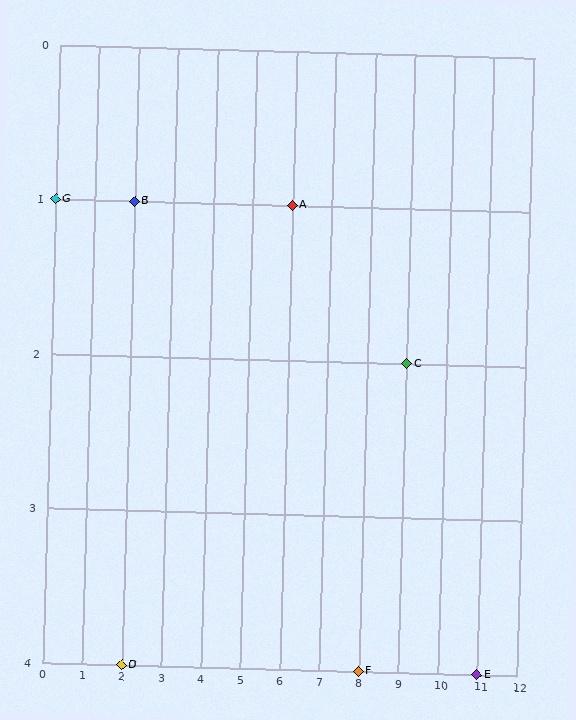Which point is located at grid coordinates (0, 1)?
Point G is at (0, 1).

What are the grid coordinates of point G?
Point G is at grid coordinates (0, 1).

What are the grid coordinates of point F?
Point F is at grid coordinates (8, 4).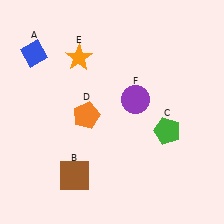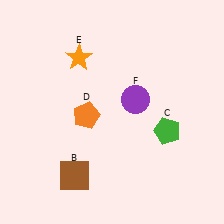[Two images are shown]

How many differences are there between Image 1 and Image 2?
There is 1 difference between the two images.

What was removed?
The blue diamond (A) was removed in Image 2.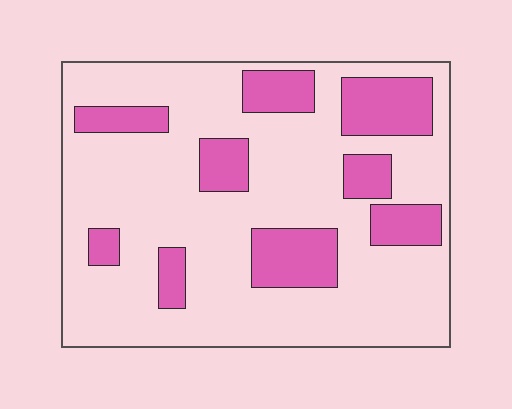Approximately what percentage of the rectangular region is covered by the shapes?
Approximately 25%.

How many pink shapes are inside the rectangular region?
9.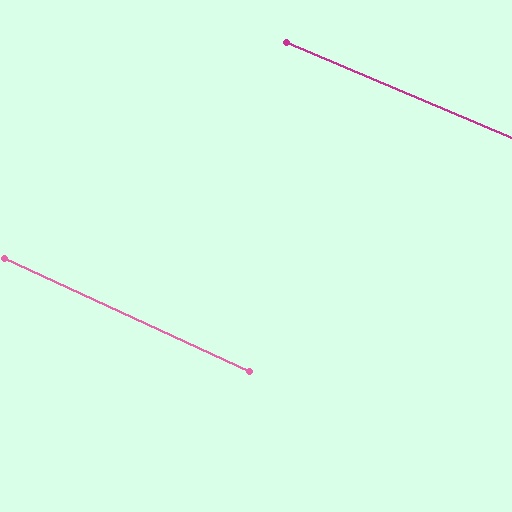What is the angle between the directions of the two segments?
Approximately 2 degrees.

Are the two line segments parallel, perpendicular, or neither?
Parallel — their directions differ by only 1.8°.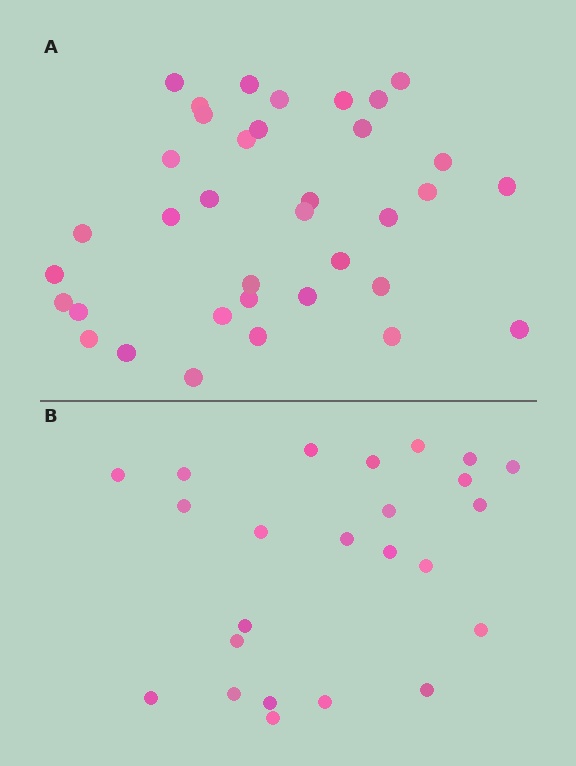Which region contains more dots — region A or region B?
Region A (the top region) has more dots.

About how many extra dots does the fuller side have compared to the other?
Region A has roughly 12 or so more dots than region B.